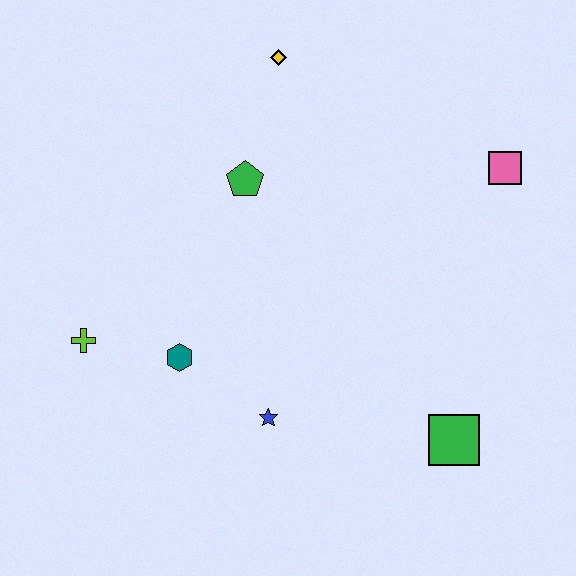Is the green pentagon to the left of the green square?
Yes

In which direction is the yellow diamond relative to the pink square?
The yellow diamond is to the left of the pink square.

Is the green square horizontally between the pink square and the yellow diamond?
Yes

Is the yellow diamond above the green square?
Yes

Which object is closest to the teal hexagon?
The lime cross is closest to the teal hexagon.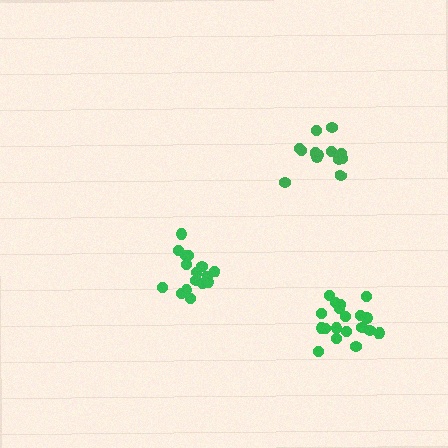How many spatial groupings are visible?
There are 3 spatial groupings.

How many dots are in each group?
Group 1: 16 dots, Group 2: 14 dots, Group 3: 19 dots (49 total).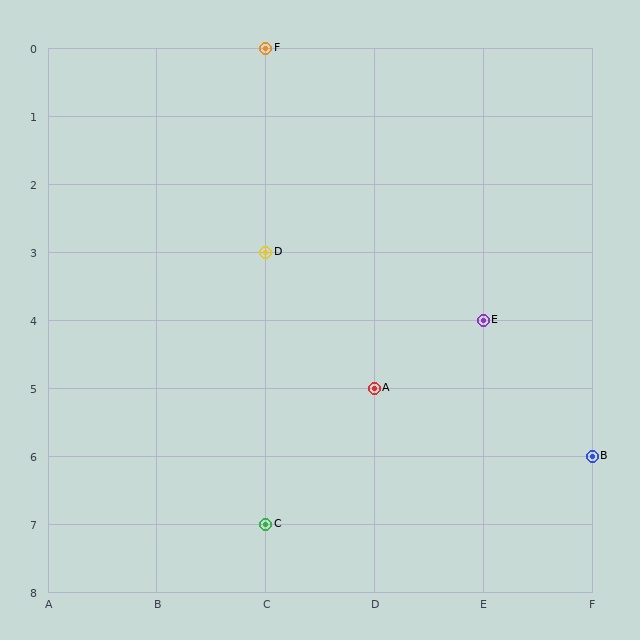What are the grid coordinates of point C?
Point C is at grid coordinates (C, 7).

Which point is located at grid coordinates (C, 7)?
Point C is at (C, 7).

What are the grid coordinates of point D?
Point D is at grid coordinates (C, 3).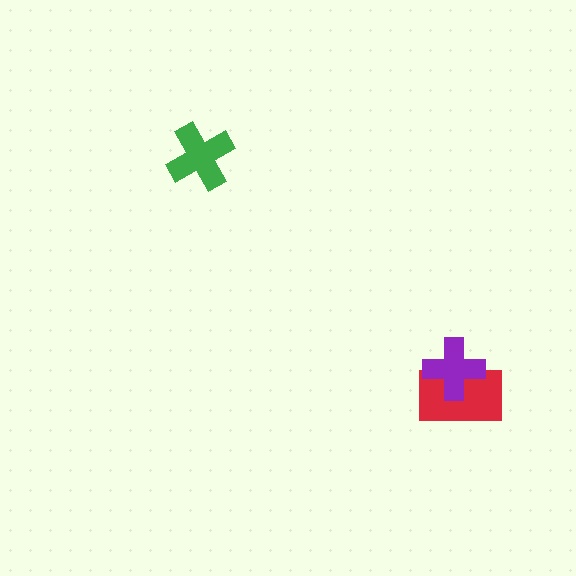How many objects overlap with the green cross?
0 objects overlap with the green cross.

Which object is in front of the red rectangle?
The purple cross is in front of the red rectangle.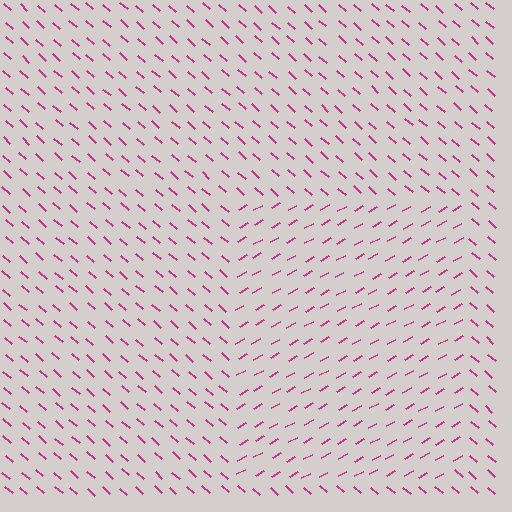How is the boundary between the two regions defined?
The boundary is defined purely by a change in line orientation (approximately 70 degrees difference). All lines are the same color and thickness.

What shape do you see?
I see a rectangle.